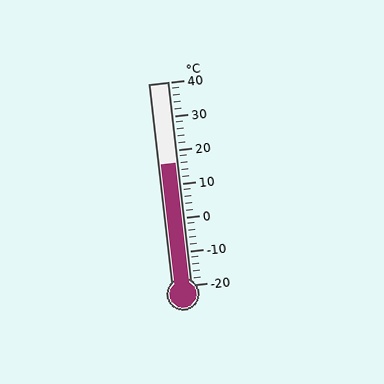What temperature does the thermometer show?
The thermometer shows approximately 16°C.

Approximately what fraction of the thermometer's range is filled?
The thermometer is filled to approximately 60% of its range.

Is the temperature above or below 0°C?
The temperature is above 0°C.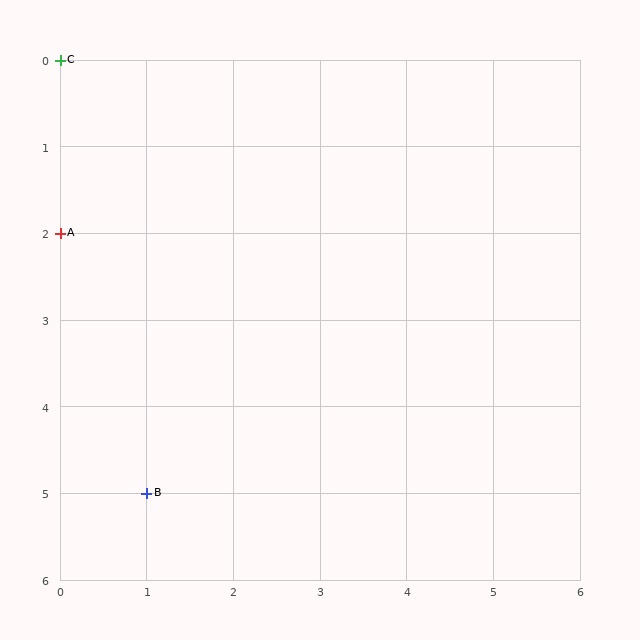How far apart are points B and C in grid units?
Points B and C are 1 column and 5 rows apart (about 5.1 grid units diagonally).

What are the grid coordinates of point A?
Point A is at grid coordinates (0, 2).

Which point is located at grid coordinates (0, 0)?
Point C is at (0, 0).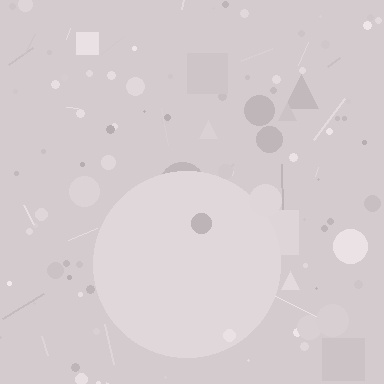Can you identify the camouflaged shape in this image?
The camouflaged shape is a circle.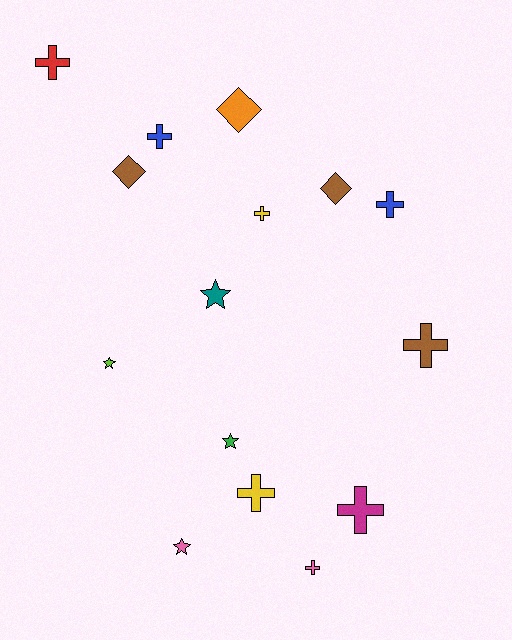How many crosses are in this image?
There are 8 crosses.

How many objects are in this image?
There are 15 objects.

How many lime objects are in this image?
There is 1 lime object.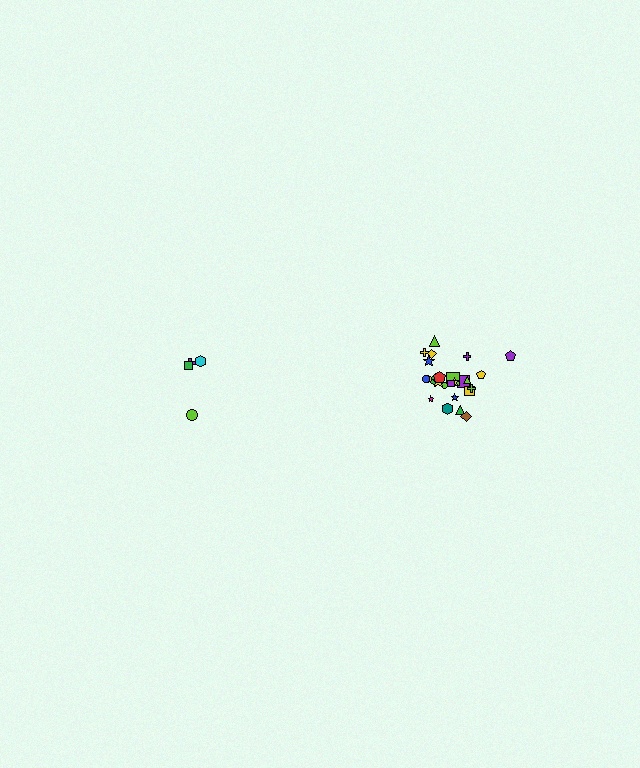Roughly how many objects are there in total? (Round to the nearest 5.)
Roughly 30 objects in total.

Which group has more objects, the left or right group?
The right group.